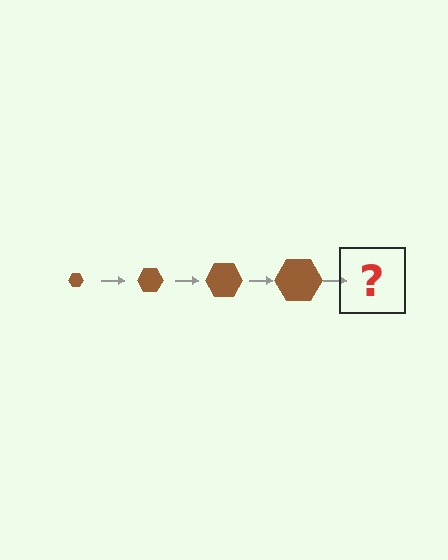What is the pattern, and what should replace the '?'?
The pattern is that the hexagon gets progressively larger each step. The '?' should be a brown hexagon, larger than the previous one.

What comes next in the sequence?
The next element should be a brown hexagon, larger than the previous one.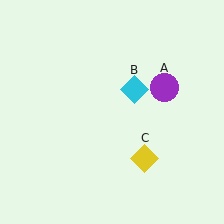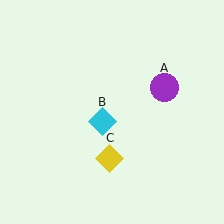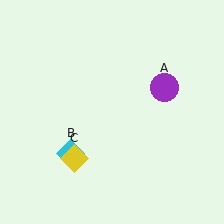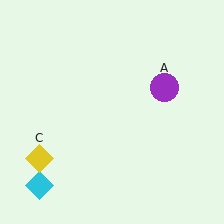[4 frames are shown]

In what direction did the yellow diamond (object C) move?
The yellow diamond (object C) moved left.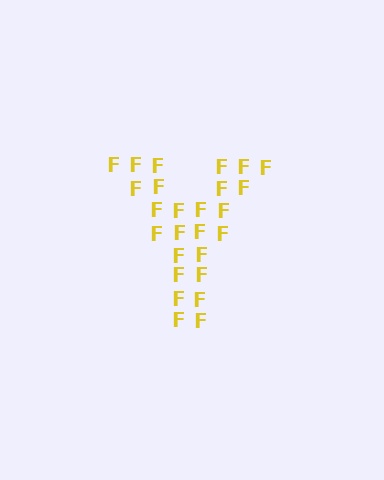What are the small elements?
The small elements are letter F's.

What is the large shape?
The large shape is the letter Y.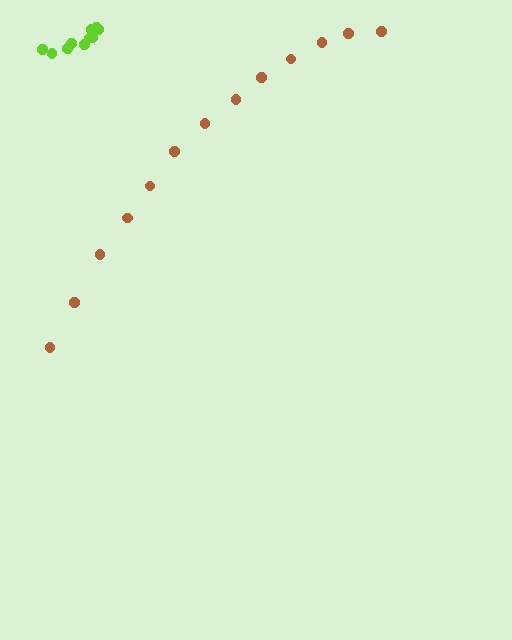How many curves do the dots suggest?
There are 2 distinct paths.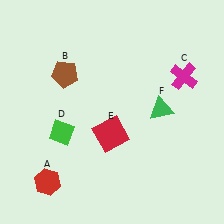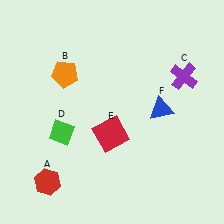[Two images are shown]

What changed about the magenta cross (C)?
In Image 1, C is magenta. In Image 2, it changed to purple.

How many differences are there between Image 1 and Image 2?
There are 3 differences between the two images.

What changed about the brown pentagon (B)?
In Image 1, B is brown. In Image 2, it changed to orange.